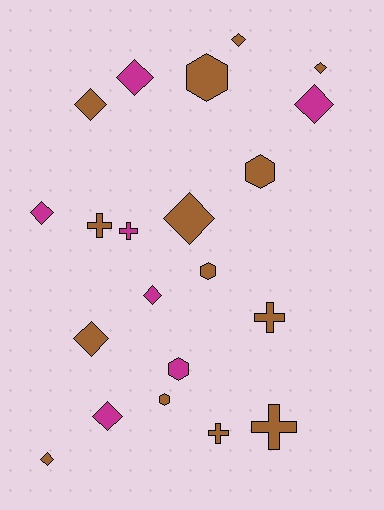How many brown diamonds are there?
There are 6 brown diamonds.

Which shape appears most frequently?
Diamond, with 11 objects.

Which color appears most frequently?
Brown, with 14 objects.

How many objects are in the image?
There are 21 objects.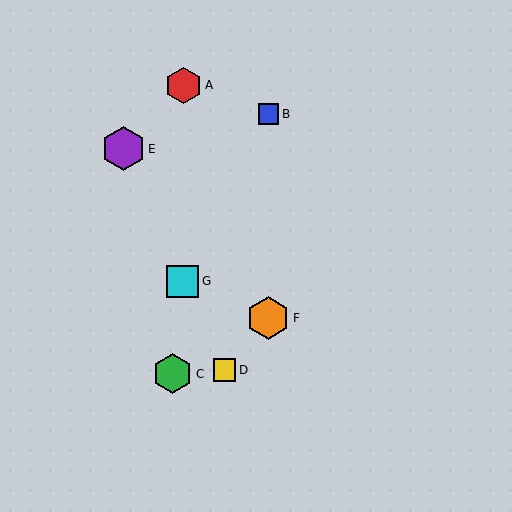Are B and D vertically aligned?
No, B is at x≈268 and D is at x≈225.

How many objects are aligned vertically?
2 objects (B, F) are aligned vertically.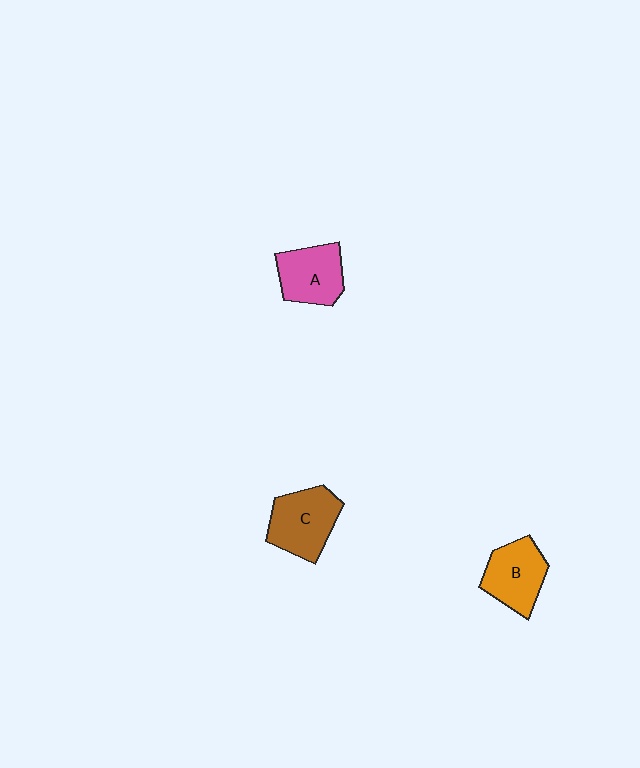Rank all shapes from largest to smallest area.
From largest to smallest: C (brown), A (pink), B (orange).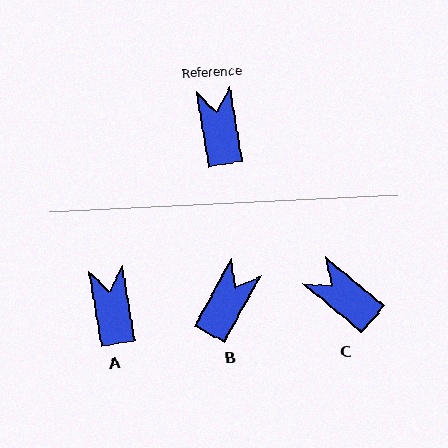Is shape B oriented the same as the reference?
No, it is off by about 39 degrees.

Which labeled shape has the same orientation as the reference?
A.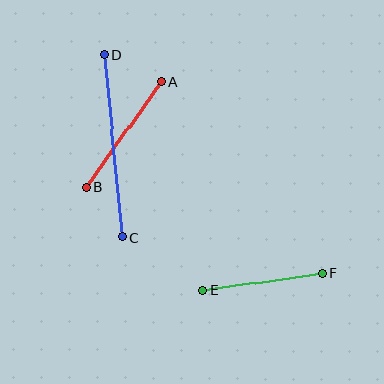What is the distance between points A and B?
The distance is approximately 130 pixels.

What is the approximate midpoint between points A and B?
The midpoint is at approximately (124, 134) pixels.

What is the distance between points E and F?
The distance is approximately 121 pixels.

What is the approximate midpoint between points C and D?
The midpoint is at approximately (113, 146) pixels.